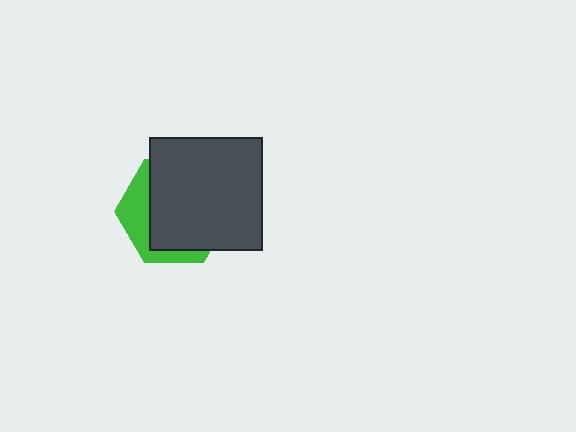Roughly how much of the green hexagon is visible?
A small part of it is visible (roughly 30%).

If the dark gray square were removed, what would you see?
You would see the complete green hexagon.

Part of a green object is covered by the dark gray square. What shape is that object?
It is a hexagon.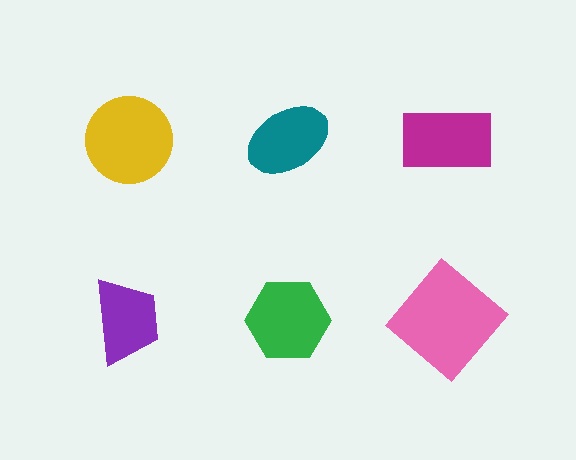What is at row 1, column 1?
A yellow circle.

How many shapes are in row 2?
3 shapes.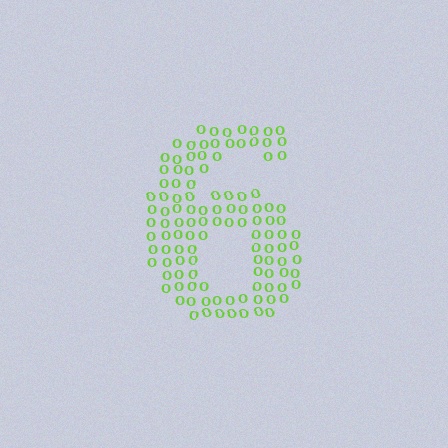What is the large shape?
The large shape is the digit 6.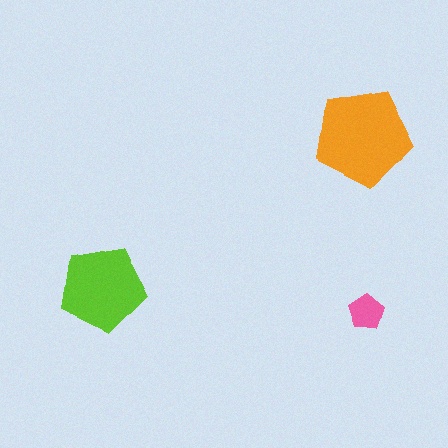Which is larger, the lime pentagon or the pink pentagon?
The lime one.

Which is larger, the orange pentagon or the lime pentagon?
The orange one.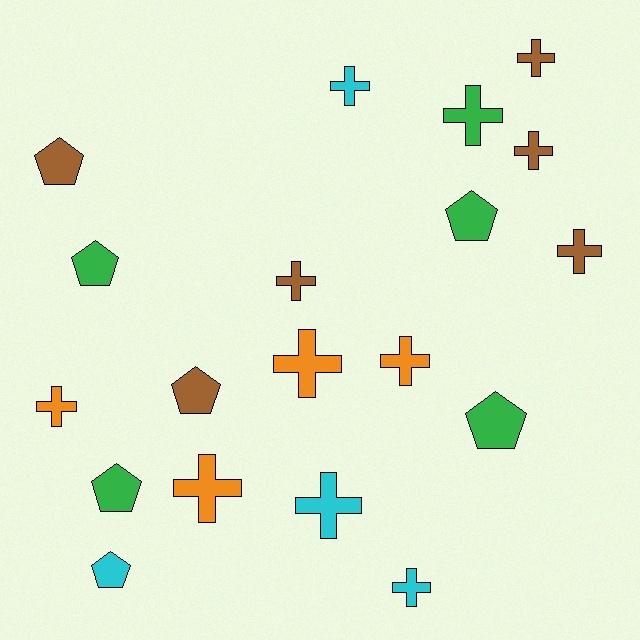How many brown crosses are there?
There are 4 brown crosses.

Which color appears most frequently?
Brown, with 6 objects.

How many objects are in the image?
There are 19 objects.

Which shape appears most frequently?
Cross, with 12 objects.